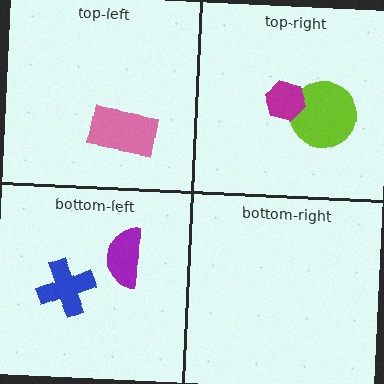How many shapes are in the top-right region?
2.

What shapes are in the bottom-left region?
The purple semicircle, the blue cross.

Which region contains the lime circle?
The top-right region.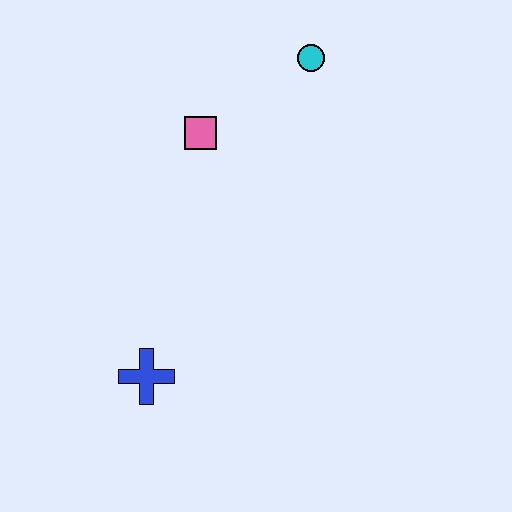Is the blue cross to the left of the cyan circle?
Yes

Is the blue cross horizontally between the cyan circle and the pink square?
No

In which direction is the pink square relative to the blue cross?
The pink square is above the blue cross.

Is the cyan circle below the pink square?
No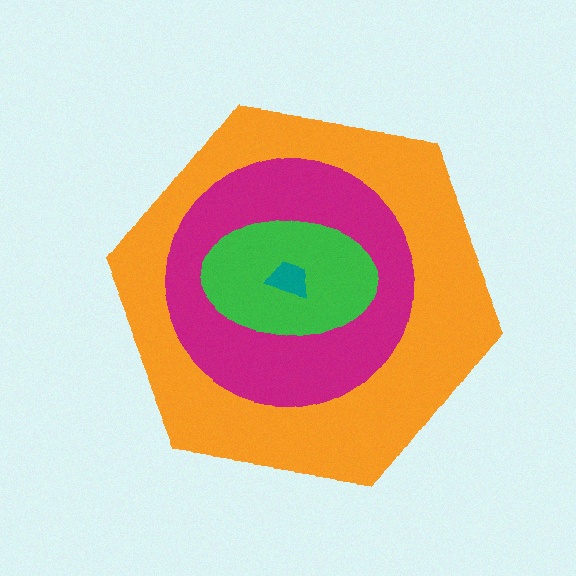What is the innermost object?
The teal trapezoid.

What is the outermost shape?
The orange hexagon.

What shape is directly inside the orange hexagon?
The magenta circle.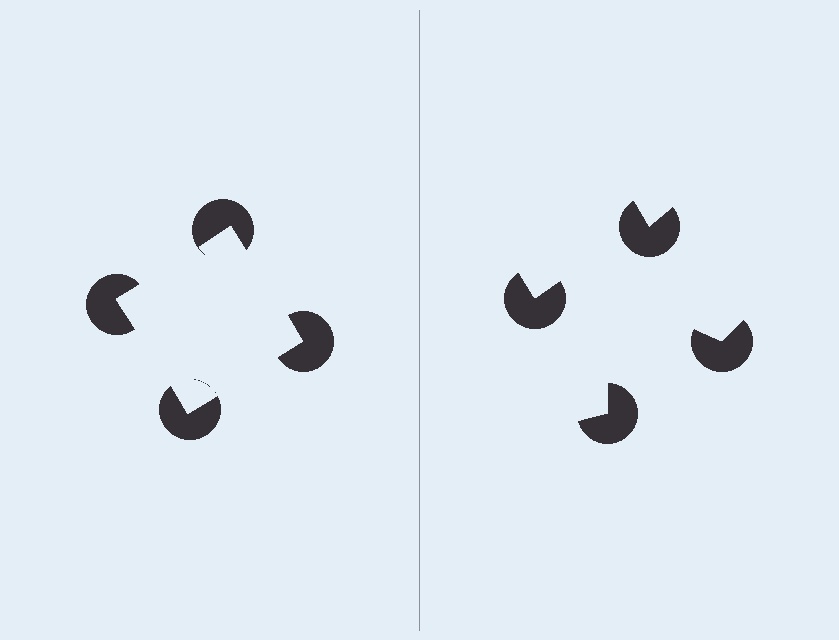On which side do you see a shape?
An illusory square appears on the left side. On the right side the wedge cuts are rotated, so no coherent shape forms.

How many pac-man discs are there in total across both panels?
8 — 4 on each side.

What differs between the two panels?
The pac-man discs are positioned identically on both sides; only the wedge orientations differ. On the left they align to a square; on the right they are misaligned.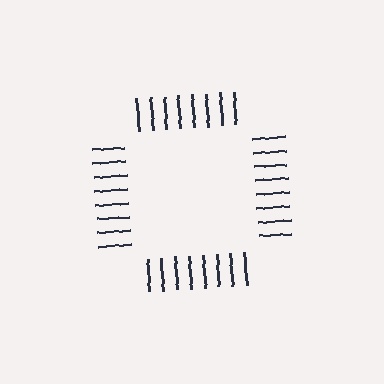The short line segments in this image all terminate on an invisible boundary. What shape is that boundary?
An illusory square — the line segments terminate on its edges but no continuous stroke is drawn.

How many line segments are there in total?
32 — 8 along each of the 4 edges.